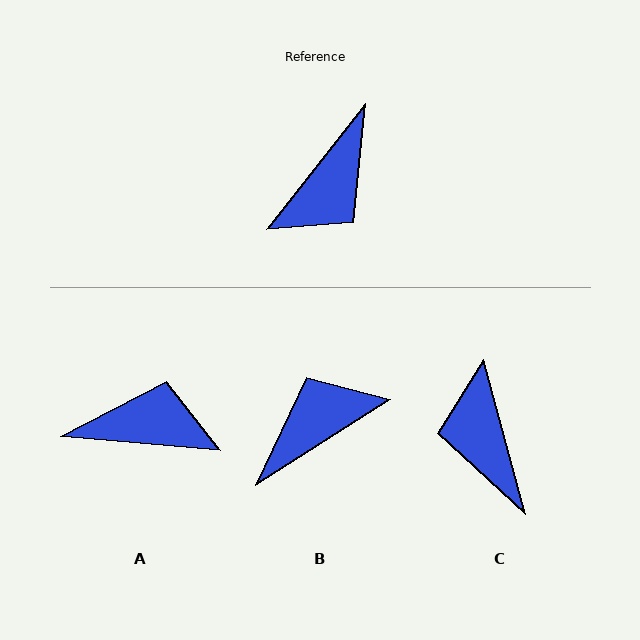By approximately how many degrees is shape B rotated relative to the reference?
Approximately 160 degrees counter-clockwise.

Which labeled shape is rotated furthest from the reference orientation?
B, about 160 degrees away.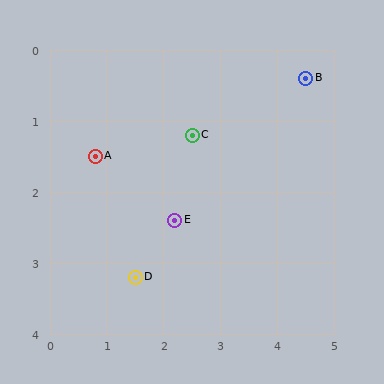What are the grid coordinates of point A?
Point A is at approximately (0.8, 1.5).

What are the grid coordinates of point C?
Point C is at approximately (2.5, 1.2).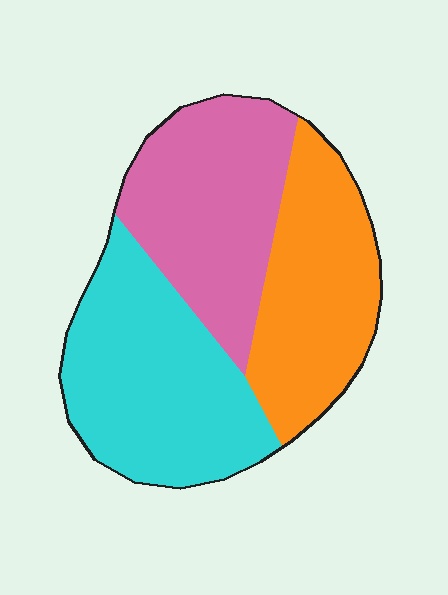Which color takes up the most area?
Cyan, at roughly 35%.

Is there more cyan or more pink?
Cyan.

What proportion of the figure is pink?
Pink covers roughly 30% of the figure.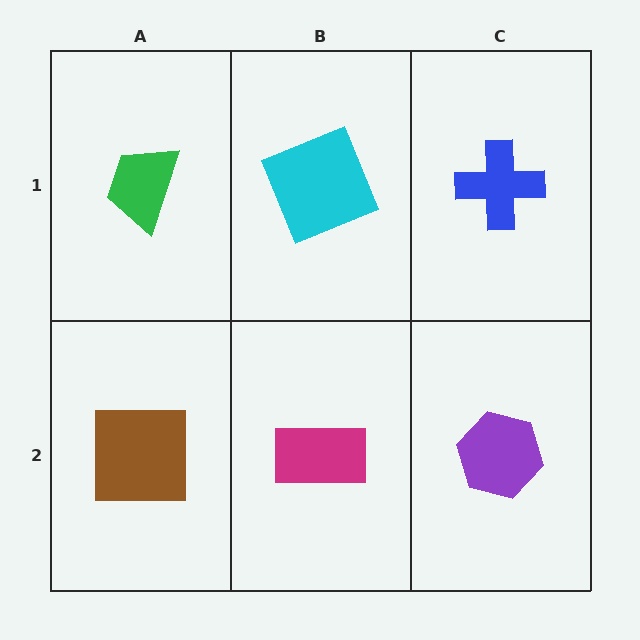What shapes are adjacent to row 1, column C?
A purple hexagon (row 2, column C), a cyan square (row 1, column B).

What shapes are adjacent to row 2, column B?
A cyan square (row 1, column B), a brown square (row 2, column A), a purple hexagon (row 2, column C).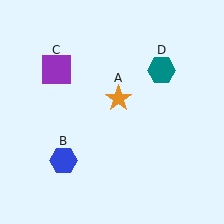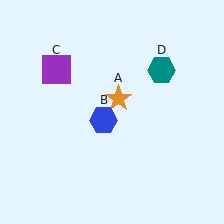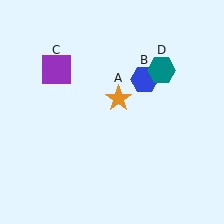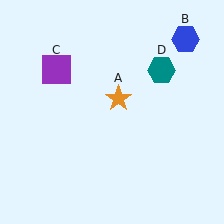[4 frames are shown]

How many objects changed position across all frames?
1 object changed position: blue hexagon (object B).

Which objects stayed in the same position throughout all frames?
Orange star (object A) and purple square (object C) and teal hexagon (object D) remained stationary.